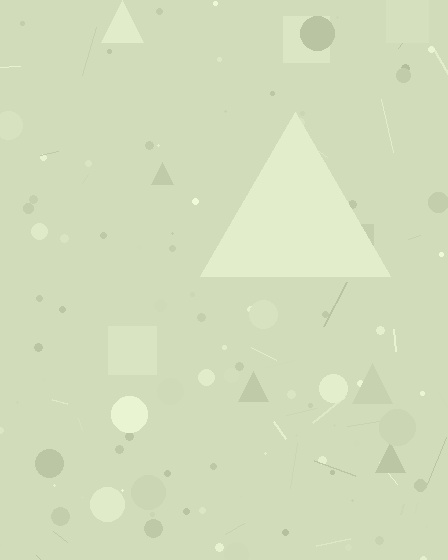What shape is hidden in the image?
A triangle is hidden in the image.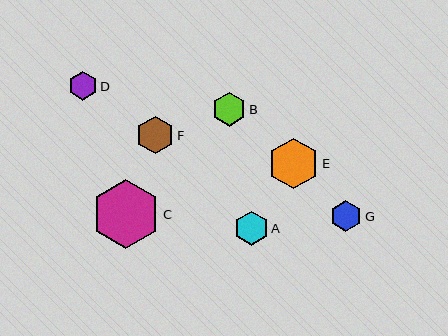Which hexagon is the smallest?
Hexagon D is the smallest with a size of approximately 29 pixels.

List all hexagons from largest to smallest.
From largest to smallest: C, E, F, A, B, G, D.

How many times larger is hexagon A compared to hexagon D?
Hexagon A is approximately 1.2 times the size of hexagon D.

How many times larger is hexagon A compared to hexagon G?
Hexagon A is approximately 1.1 times the size of hexagon G.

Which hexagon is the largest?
Hexagon C is the largest with a size of approximately 68 pixels.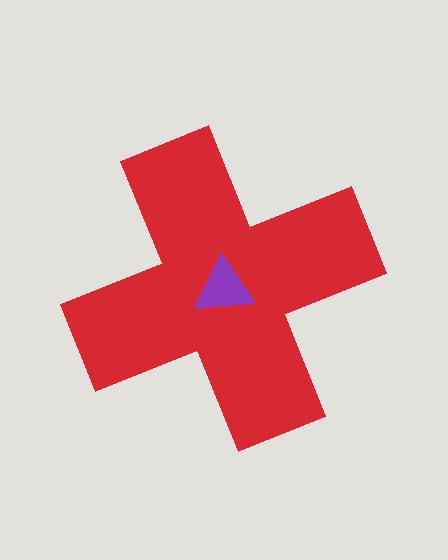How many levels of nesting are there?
2.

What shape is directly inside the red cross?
The purple triangle.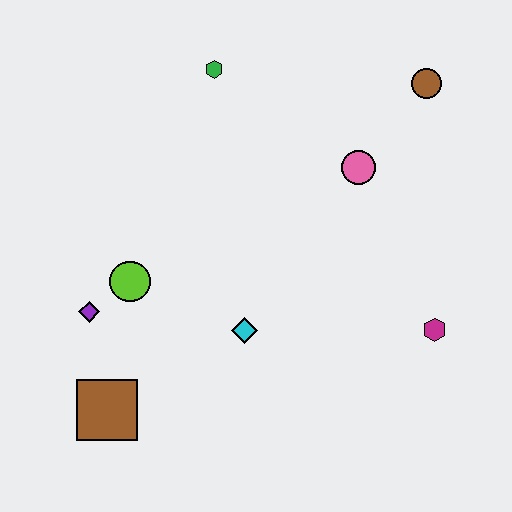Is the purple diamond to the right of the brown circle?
No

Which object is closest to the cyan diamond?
The lime circle is closest to the cyan diamond.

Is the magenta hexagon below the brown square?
No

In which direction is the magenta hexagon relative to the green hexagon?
The magenta hexagon is below the green hexagon.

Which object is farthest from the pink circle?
The brown square is farthest from the pink circle.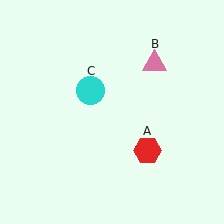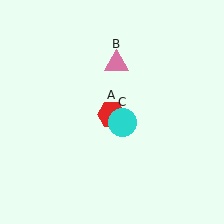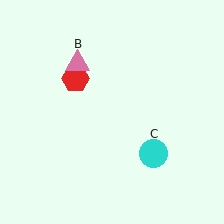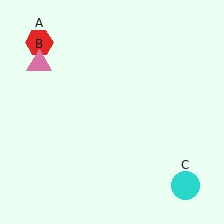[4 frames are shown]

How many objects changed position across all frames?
3 objects changed position: red hexagon (object A), pink triangle (object B), cyan circle (object C).